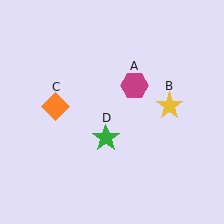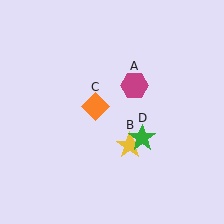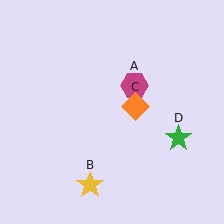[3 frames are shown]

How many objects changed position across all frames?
3 objects changed position: yellow star (object B), orange diamond (object C), green star (object D).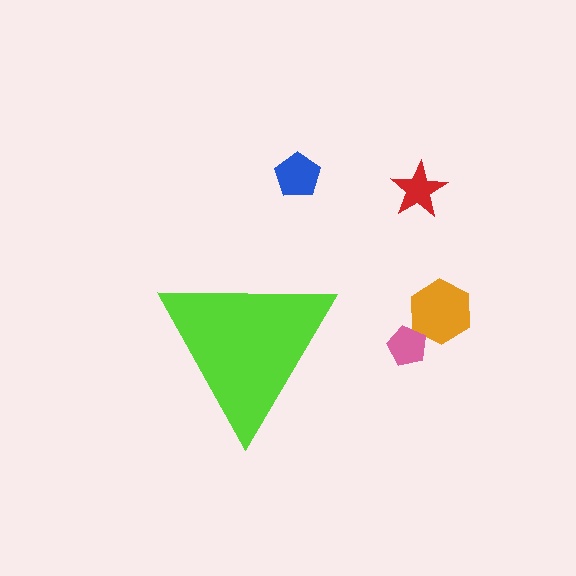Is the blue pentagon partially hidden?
No, the blue pentagon is fully visible.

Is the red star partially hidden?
No, the red star is fully visible.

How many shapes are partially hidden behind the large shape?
0 shapes are partially hidden.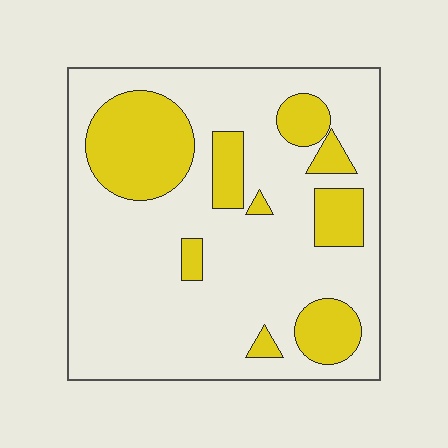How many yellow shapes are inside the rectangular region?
9.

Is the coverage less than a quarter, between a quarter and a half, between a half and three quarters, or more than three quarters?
Less than a quarter.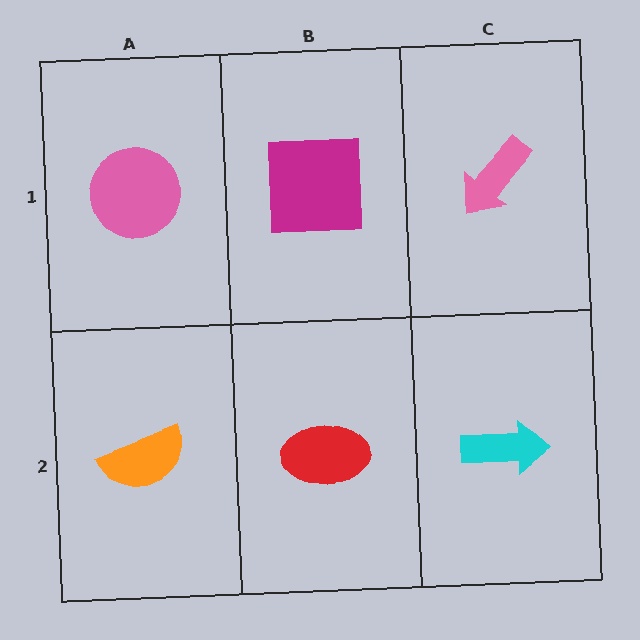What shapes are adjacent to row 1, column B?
A red ellipse (row 2, column B), a pink circle (row 1, column A), a pink arrow (row 1, column C).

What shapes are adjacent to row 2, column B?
A magenta square (row 1, column B), an orange semicircle (row 2, column A), a cyan arrow (row 2, column C).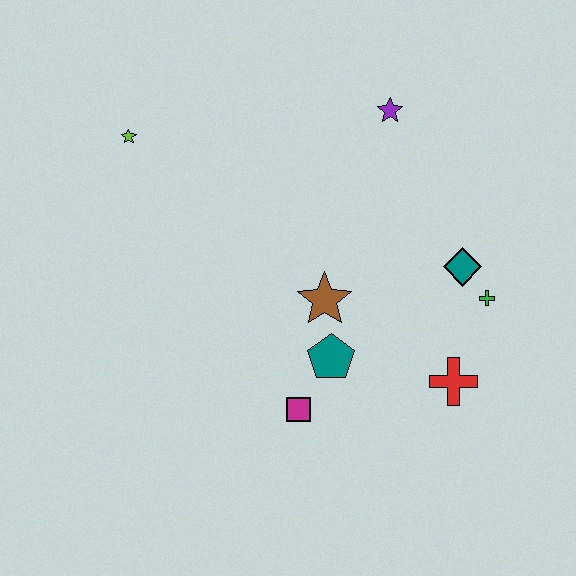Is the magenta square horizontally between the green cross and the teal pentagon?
No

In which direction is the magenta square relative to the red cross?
The magenta square is to the left of the red cross.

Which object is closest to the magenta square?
The teal pentagon is closest to the magenta square.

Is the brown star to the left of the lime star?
No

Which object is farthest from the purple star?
The magenta square is farthest from the purple star.